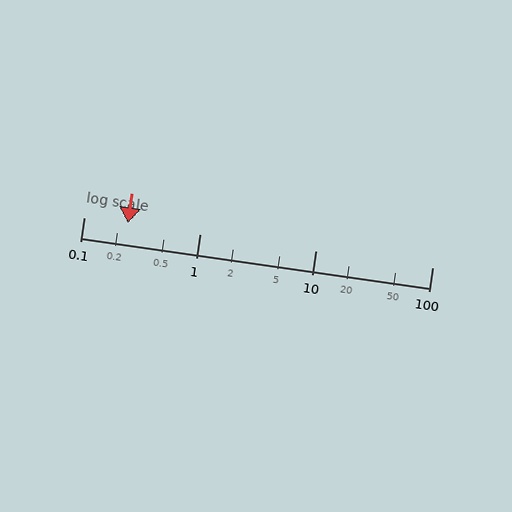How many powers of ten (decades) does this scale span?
The scale spans 3 decades, from 0.1 to 100.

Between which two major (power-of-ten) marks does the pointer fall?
The pointer is between 0.1 and 1.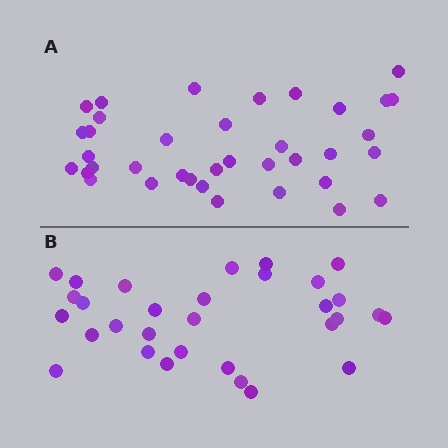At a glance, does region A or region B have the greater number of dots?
Region A (the top region) has more dots.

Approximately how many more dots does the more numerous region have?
Region A has about 6 more dots than region B.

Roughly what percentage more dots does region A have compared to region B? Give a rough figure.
About 20% more.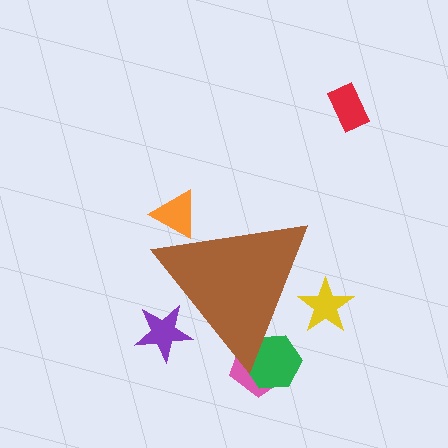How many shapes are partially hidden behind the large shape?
5 shapes are partially hidden.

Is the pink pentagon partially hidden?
Yes, the pink pentagon is partially hidden behind the brown triangle.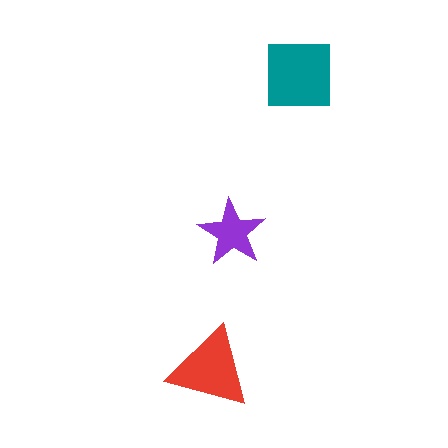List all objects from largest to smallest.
The teal square, the red triangle, the purple star.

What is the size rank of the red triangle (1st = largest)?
2nd.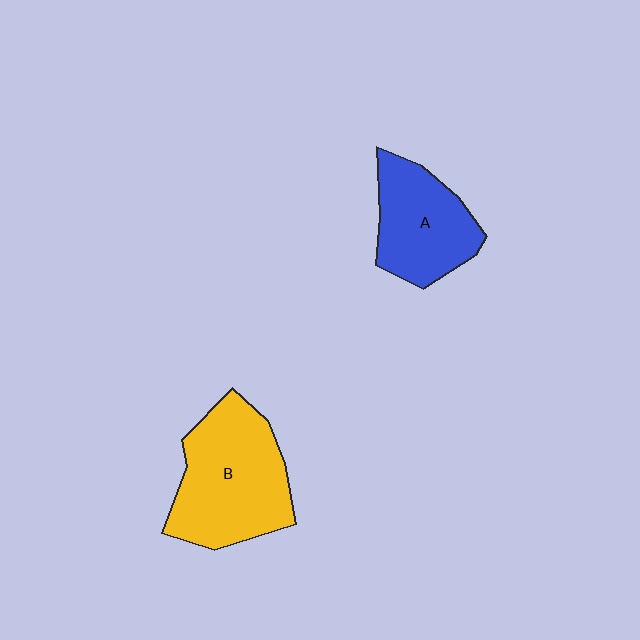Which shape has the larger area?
Shape B (yellow).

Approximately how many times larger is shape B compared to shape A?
Approximately 1.4 times.